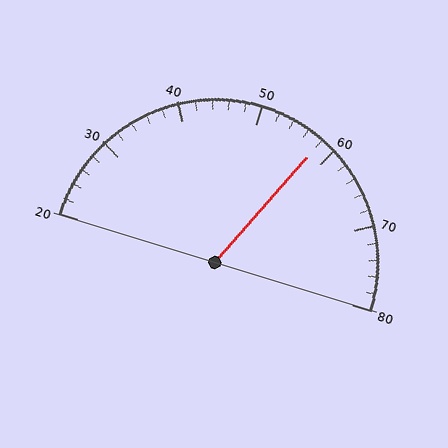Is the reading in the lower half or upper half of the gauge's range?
The reading is in the upper half of the range (20 to 80).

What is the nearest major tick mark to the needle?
The nearest major tick mark is 60.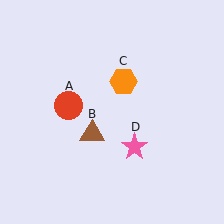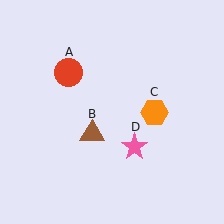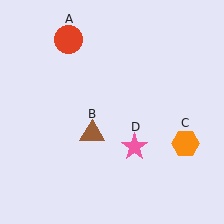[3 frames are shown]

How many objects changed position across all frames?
2 objects changed position: red circle (object A), orange hexagon (object C).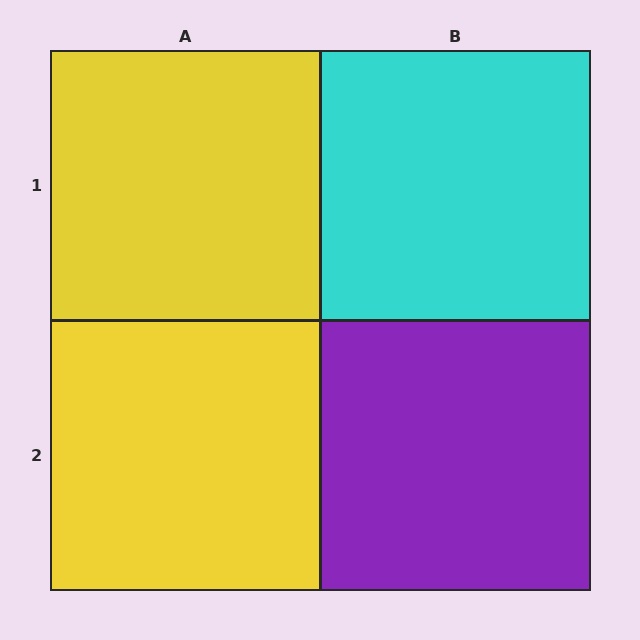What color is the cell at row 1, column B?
Cyan.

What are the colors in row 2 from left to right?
Yellow, purple.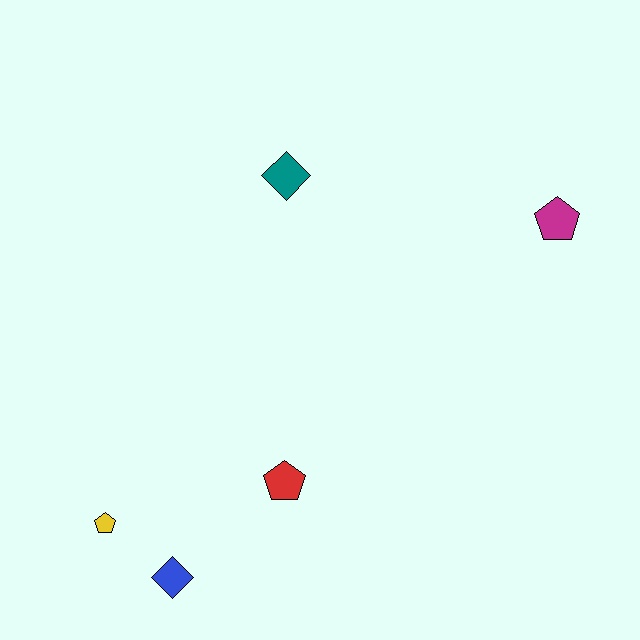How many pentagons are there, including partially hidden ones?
There are 3 pentagons.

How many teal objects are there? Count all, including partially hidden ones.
There is 1 teal object.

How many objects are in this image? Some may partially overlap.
There are 5 objects.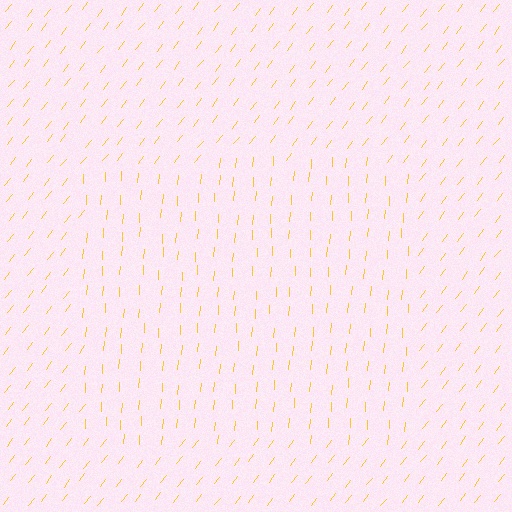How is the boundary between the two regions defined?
The boundary is defined purely by a change in line orientation (approximately 34 degrees difference). All lines are the same color and thickness.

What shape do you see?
I see a rectangle.